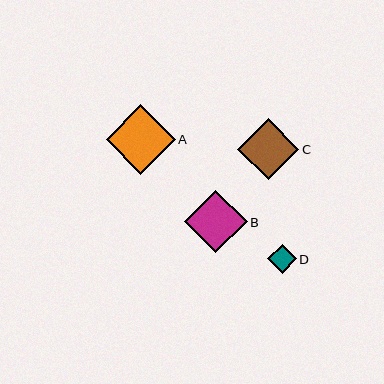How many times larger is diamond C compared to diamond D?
Diamond C is approximately 2.1 times the size of diamond D.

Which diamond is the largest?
Diamond A is the largest with a size of approximately 69 pixels.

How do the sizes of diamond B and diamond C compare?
Diamond B and diamond C are approximately the same size.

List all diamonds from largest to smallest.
From largest to smallest: A, B, C, D.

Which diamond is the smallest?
Diamond D is the smallest with a size of approximately 29 pixels.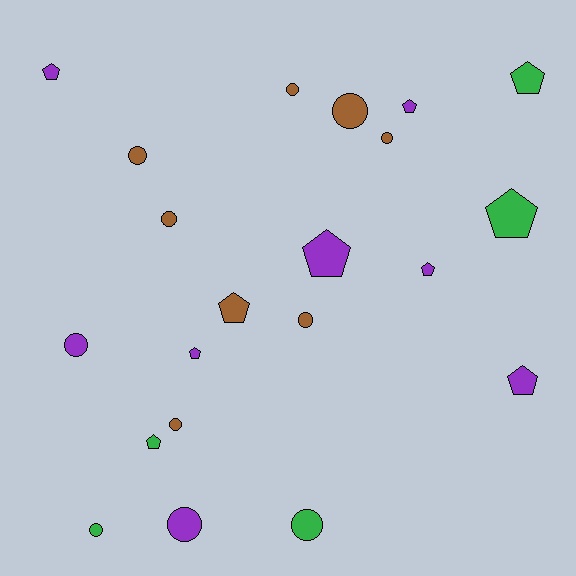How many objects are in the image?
There are 21 objects.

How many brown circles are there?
There are 7 brown circles.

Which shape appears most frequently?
Circle, with 11 objects.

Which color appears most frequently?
Brown, with 8 objects.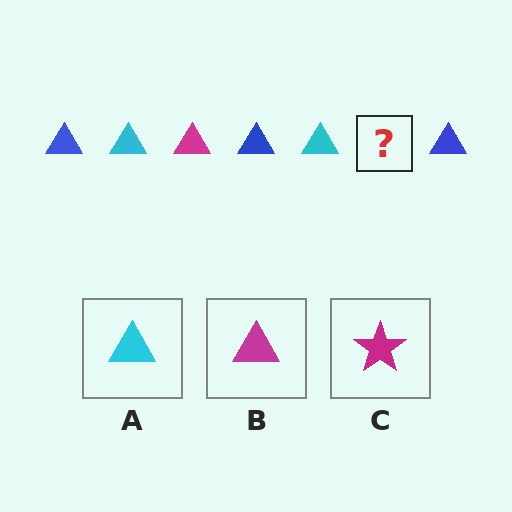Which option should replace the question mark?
Option B.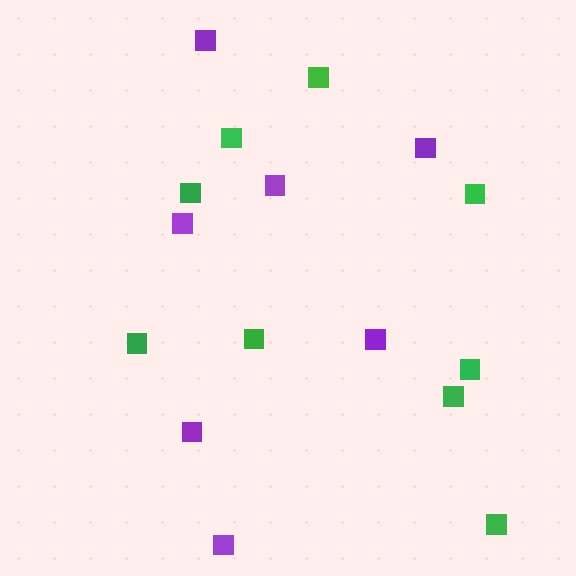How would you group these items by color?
There are 2 groups: one group of green squares (9) and one group of purple squares (7).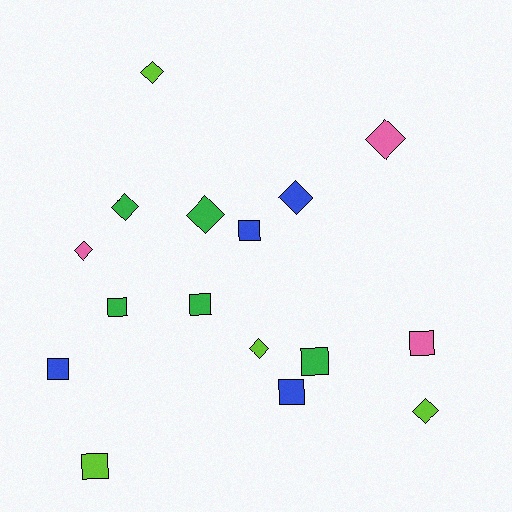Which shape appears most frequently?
Square, with 8 objects.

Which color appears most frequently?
Green, with 5 objects.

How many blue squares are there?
There are 3 blue squares.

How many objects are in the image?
There are 16 objects.